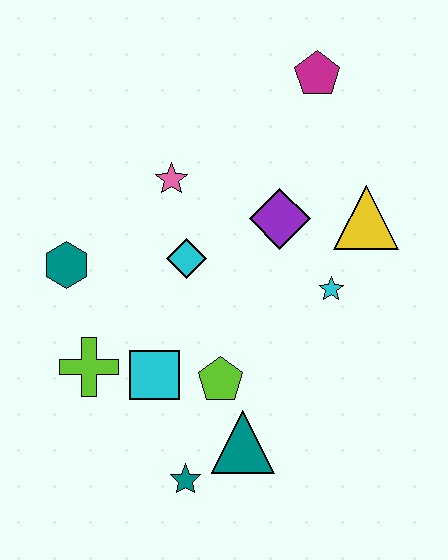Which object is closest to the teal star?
The teal triangle is closest to the teal star.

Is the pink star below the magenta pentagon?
Yes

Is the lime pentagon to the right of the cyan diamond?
Yes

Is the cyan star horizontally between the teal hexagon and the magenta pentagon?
No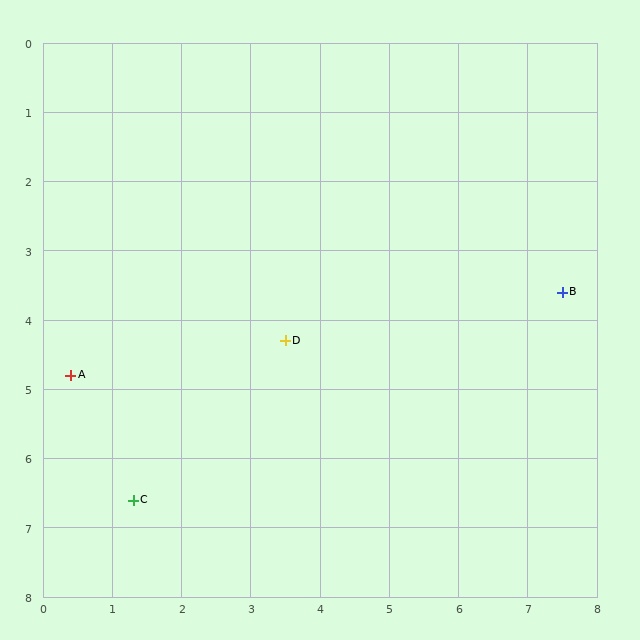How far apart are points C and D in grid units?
Points C and D are about 3.2 grid units apart.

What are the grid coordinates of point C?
Point C is at approximately (1.3, 6.6).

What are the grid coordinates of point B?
Point B is at approximately (7.5, 3.6).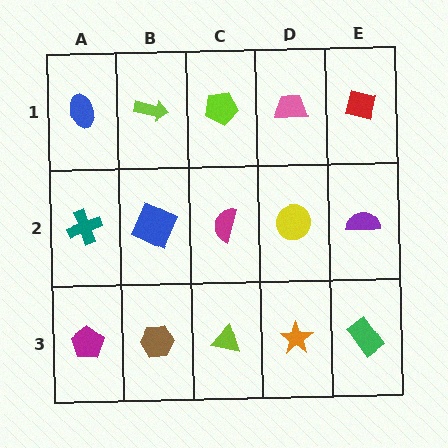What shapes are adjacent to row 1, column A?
A teal cross (row 2, column A), a lime arrow (row 1, column B).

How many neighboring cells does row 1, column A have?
2.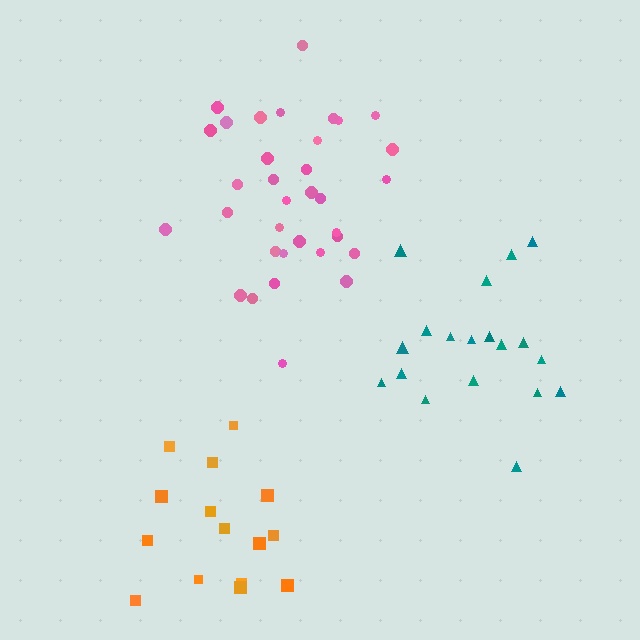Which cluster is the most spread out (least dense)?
Orange.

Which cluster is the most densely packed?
Teal.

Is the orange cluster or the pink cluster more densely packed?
Pink.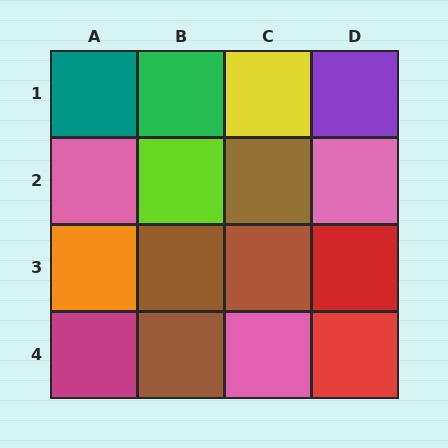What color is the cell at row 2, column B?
Lime.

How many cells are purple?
1 cell is purple.